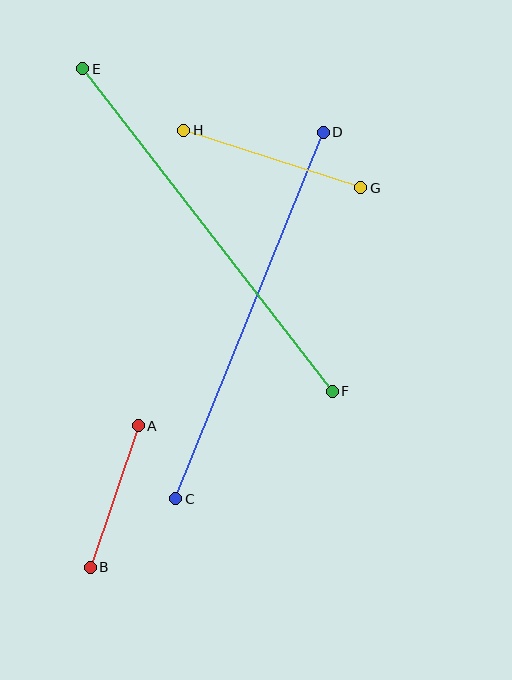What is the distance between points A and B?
The distance is approximately 149 pixels.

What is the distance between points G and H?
The distance is approximately 186 pixels.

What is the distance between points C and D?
The distance is approximately 395 pixels.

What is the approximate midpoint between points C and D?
The midpoint is at approximately (249, 316) pixels.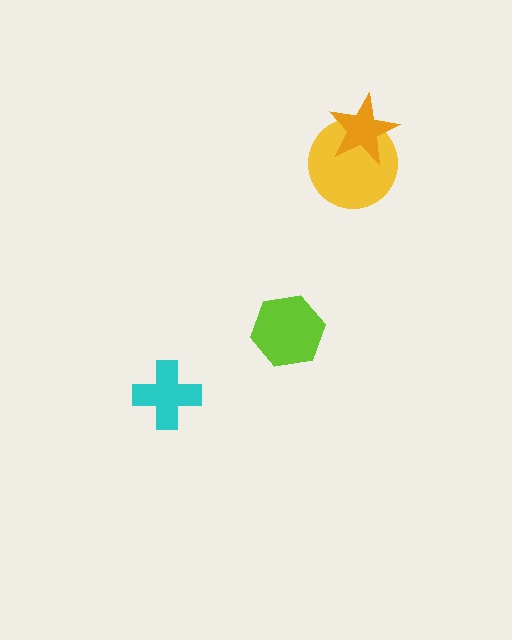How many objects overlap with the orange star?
1 object overlaps with the orange star.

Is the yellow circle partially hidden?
Yes, it is partially covered by another shape.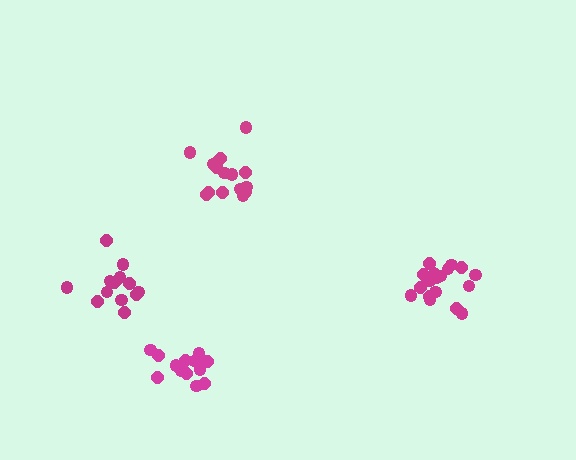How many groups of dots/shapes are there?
There are 4 groups.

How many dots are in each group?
Group 1: 18 dots, Group 2: 13 dots, Group 3: 14 dots, Group 4: 16 dots (61 total).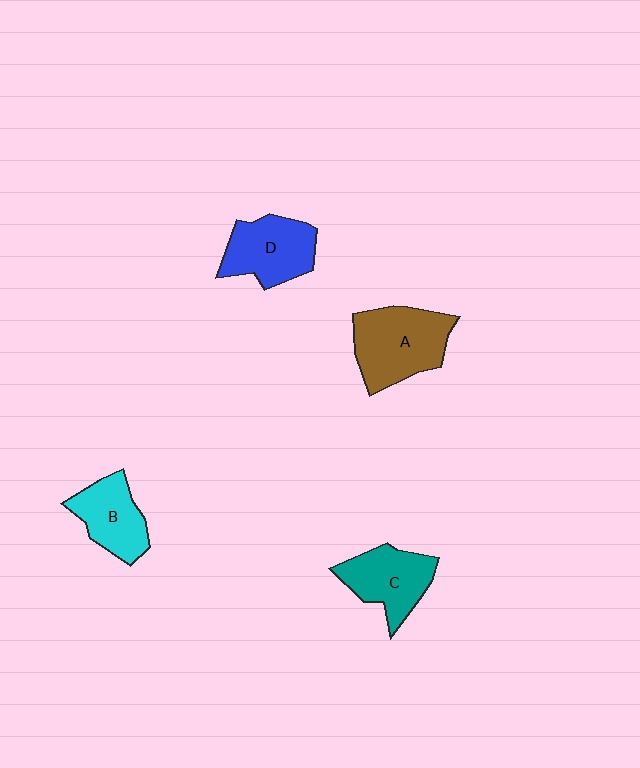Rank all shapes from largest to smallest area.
From largest to smallest: A (brown), D (blue), C (teal), B (cyan).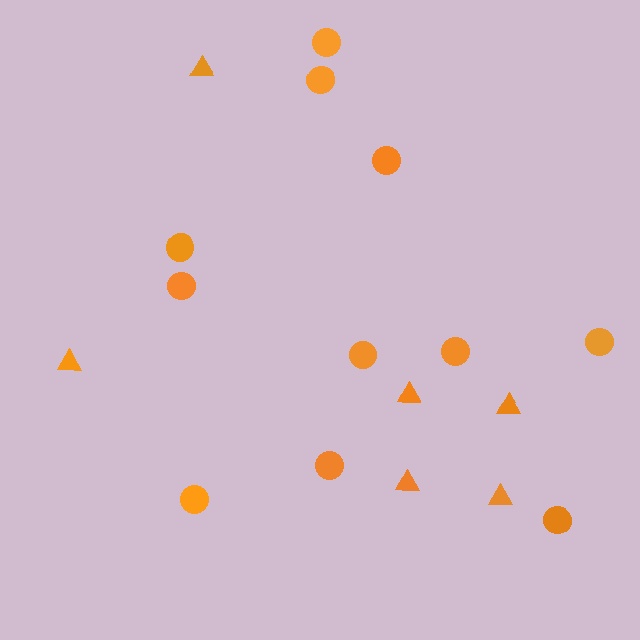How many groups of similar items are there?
There are 2 groups: one group of circles (11) and one group of triangles (6).